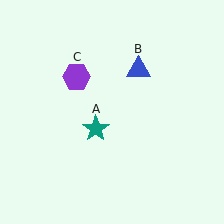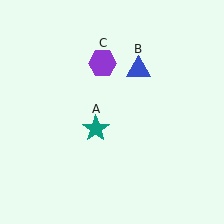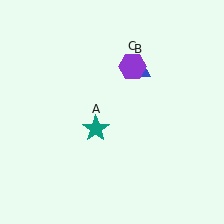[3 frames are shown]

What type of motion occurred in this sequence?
The purple hexagon (object C) rotated clockwise around the center of the scene.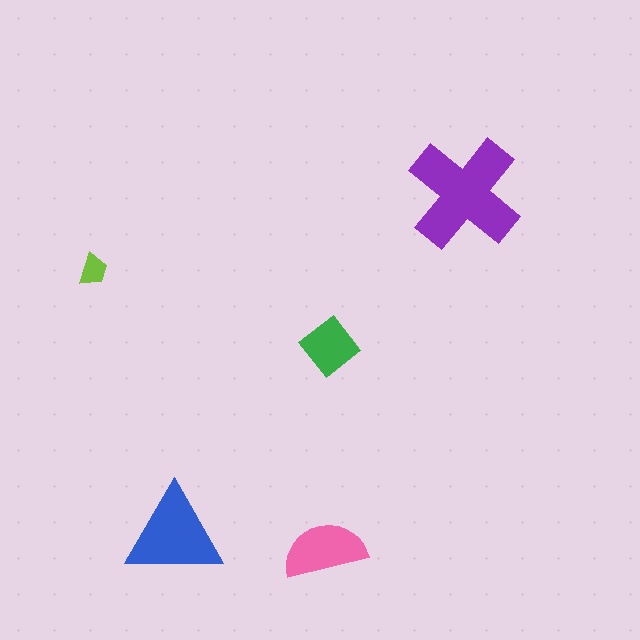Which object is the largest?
The purple cross.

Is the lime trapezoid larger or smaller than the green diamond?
Smaller.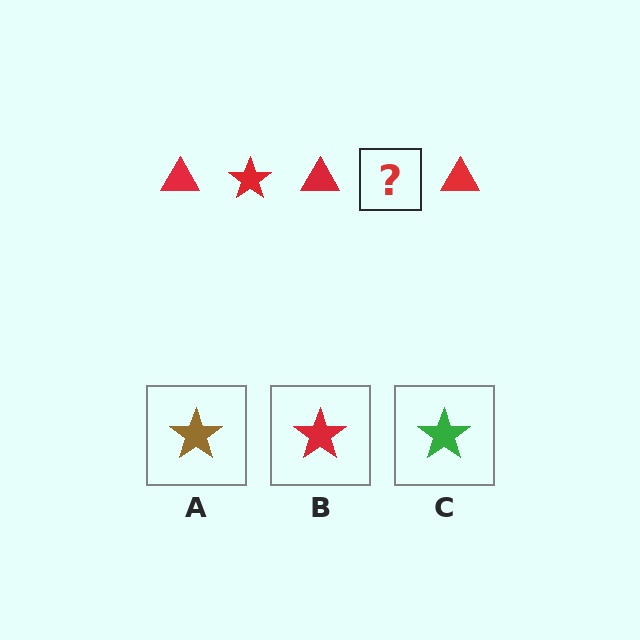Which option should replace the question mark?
Option B.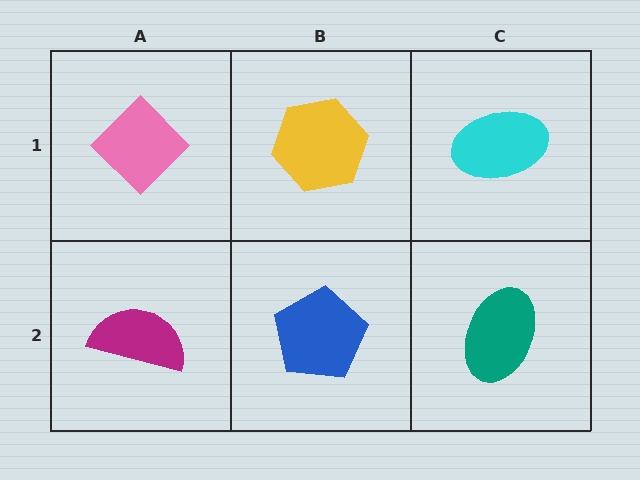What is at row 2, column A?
A magenta semicircle.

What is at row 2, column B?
A blue pentagon.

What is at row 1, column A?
A pink diamond.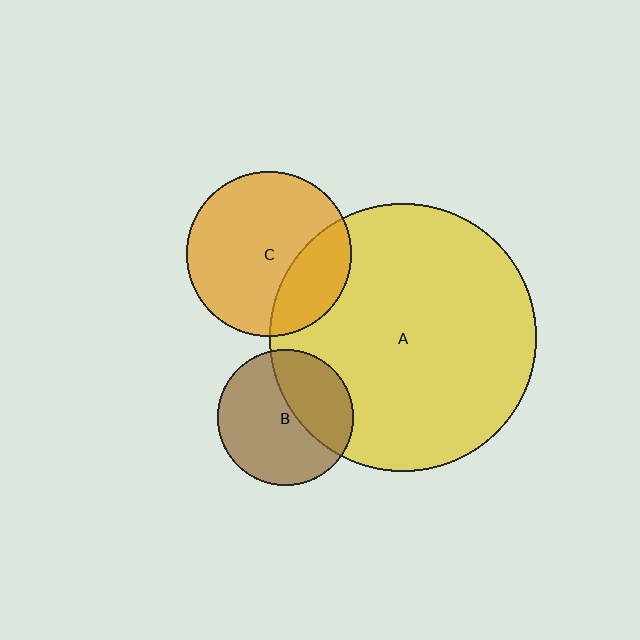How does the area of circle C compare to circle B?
Approximately 1.5 times.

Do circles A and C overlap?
Yes.